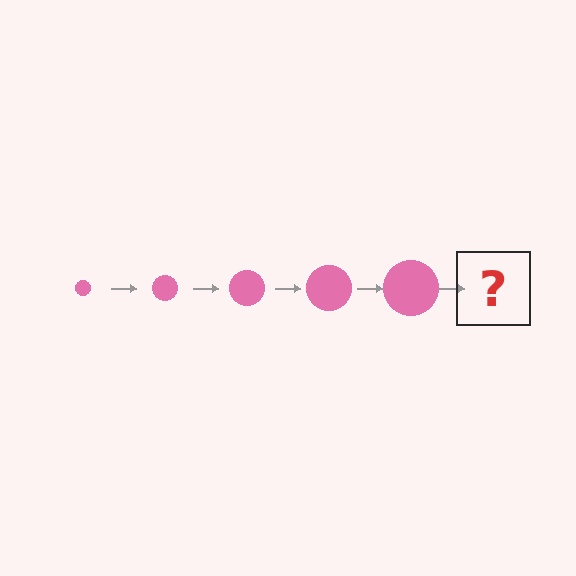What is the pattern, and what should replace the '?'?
The pattern is that the circle gets progressively larger each step. The '?' should be a pink circle, larger than the previous one.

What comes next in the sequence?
The next element should be a pink circle, larger than the previous one.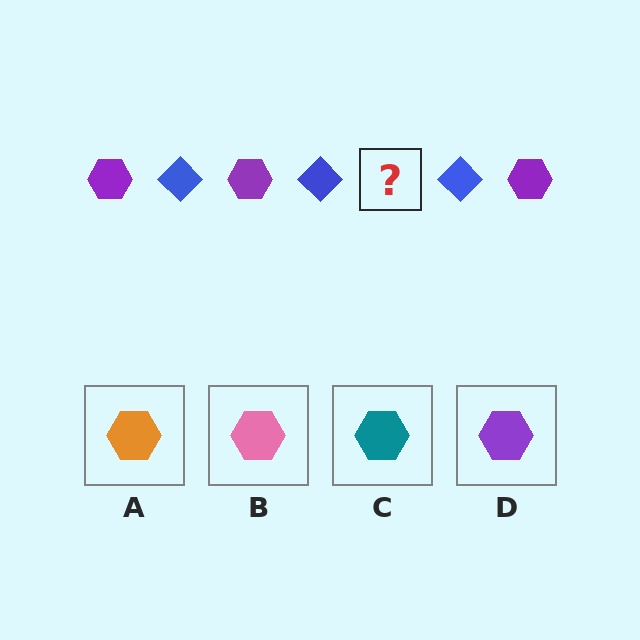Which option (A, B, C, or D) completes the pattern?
D.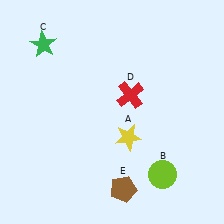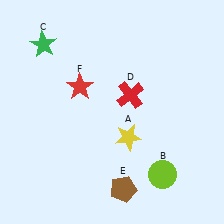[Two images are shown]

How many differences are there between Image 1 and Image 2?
There is 1 difference between the two images.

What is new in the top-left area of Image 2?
A red star (F) was added in the top-left area of Image 2.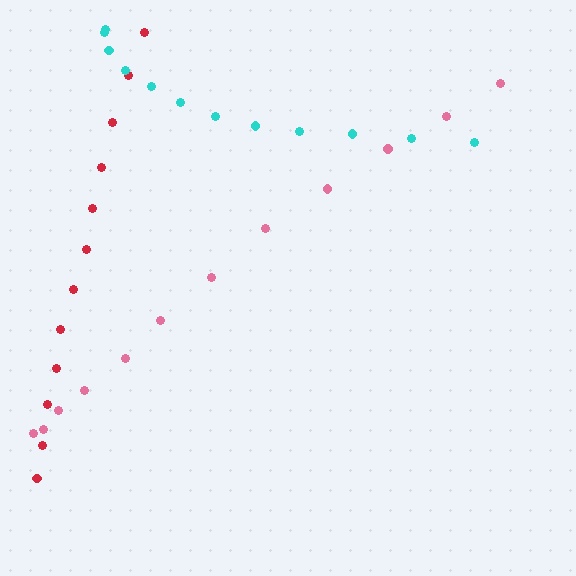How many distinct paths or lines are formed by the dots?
There are 3 distinct paths.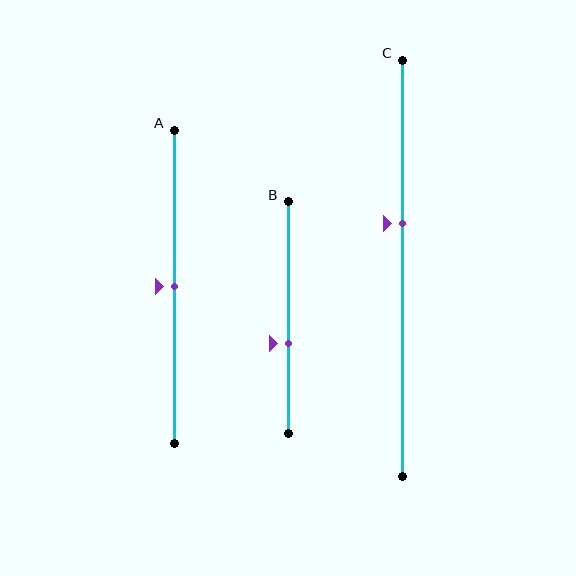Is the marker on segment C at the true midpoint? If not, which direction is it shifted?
No, the marker on segment C is shifted upward by about 11% of the segment length.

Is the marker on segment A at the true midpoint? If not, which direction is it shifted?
Yes, the marker on segment A is at the true midpoint.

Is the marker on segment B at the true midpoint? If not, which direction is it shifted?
No, the marker on segment B is shifted downward by about 11% of the segment length.